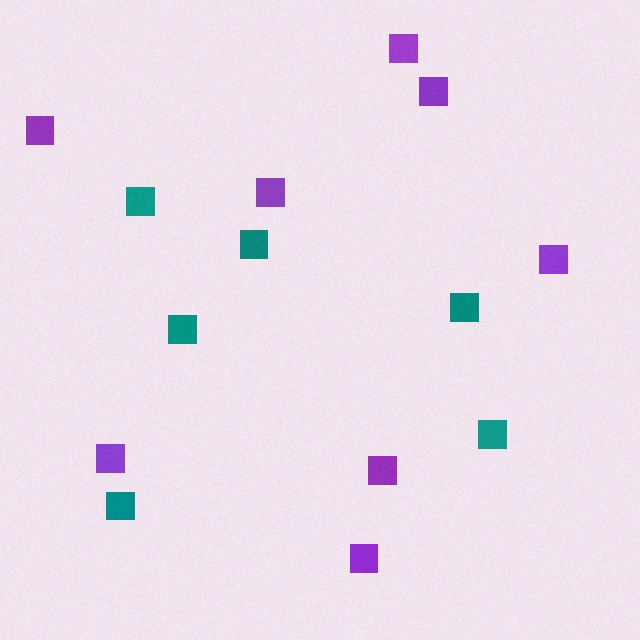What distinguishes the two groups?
There are 2 groups: one group of teal squares (6) and one group of purple squares (8).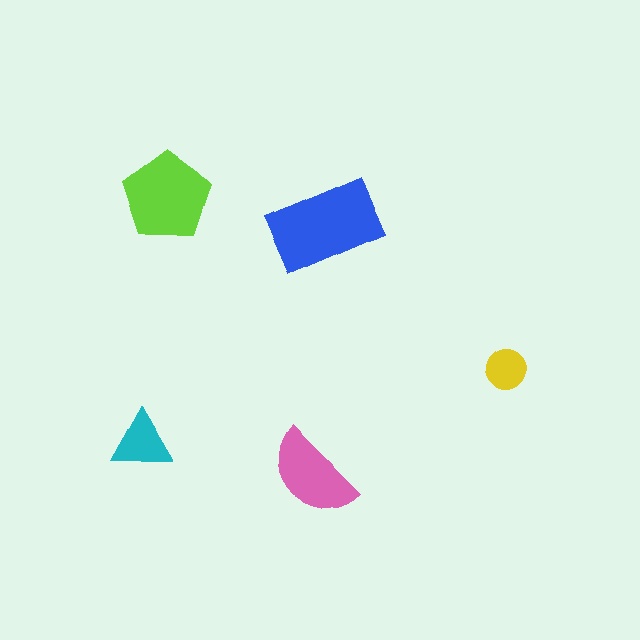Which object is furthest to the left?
The cyan triangle is leftmost.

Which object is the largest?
The blue rectangle.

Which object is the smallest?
The yellow circle.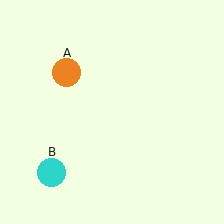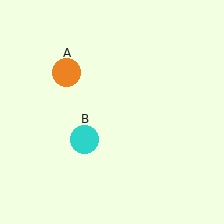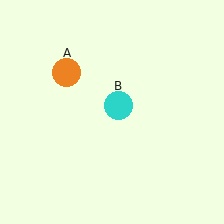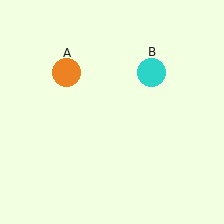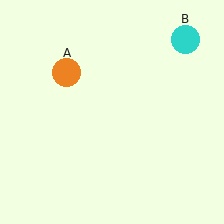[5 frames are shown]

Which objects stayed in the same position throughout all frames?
Orange circle (object A) remained stationary.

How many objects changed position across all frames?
1 object changed position: cyan circle (object B).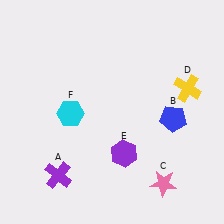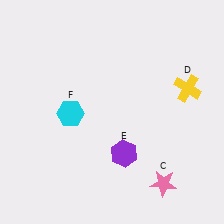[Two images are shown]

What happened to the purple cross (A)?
The purple cross (A) was removed in Image 2. It was in the bottom-left area of Image 1.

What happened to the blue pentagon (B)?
The blue pentagon (B) was removed in Image 2. It was in the bottom-right area of Image 1.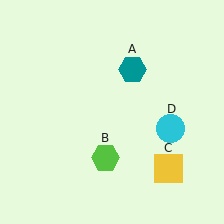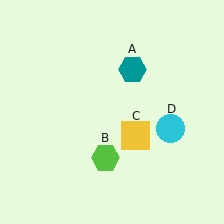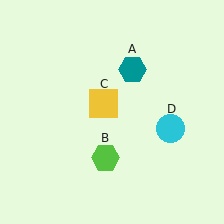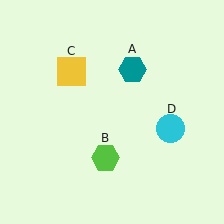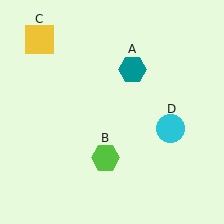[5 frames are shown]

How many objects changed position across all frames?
1 object changed position: yellow square (object C).